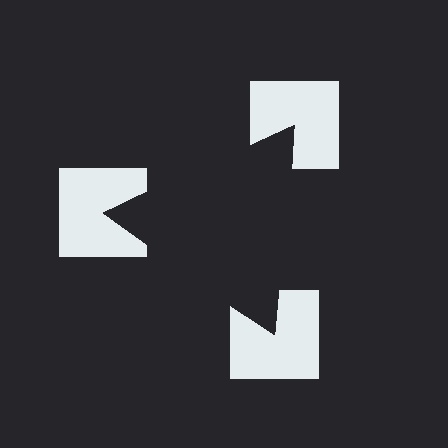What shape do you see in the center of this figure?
An illusory triangle — its edges are inferred from the aligned wedge cuts in the notched squares, not physically drawn.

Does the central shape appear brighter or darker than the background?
It typically appears slightly darker than the background, even though no actual brightness change is drawn.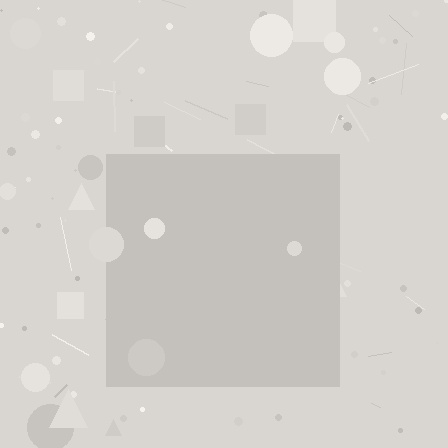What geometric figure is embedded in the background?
A square is embedded in the background.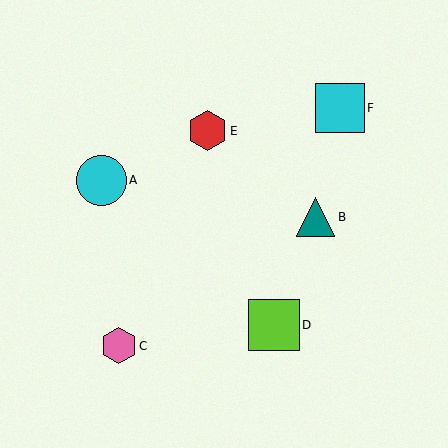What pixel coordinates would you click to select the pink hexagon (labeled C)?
Click at (119, 346) to select the pink hexagon C.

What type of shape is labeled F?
Shape F is a cyan square.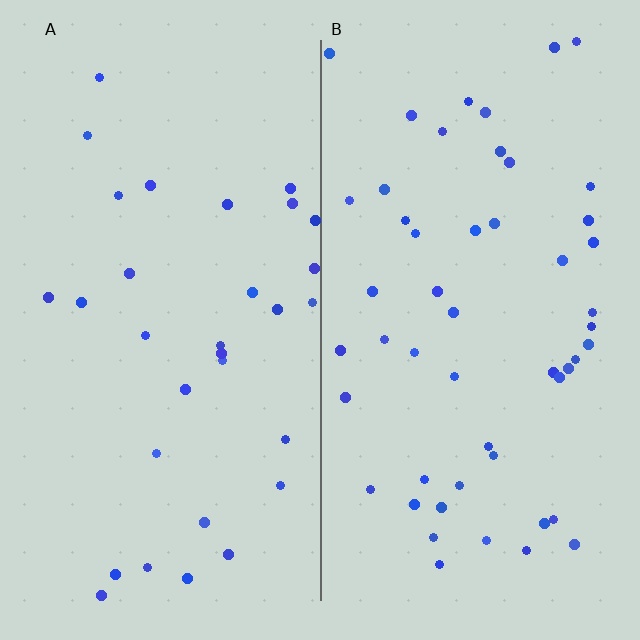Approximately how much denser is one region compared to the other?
Approximately 1.7× — region B over region A.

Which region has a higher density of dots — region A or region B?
B (the right).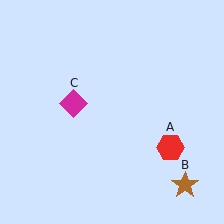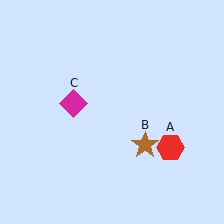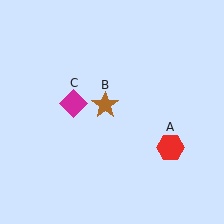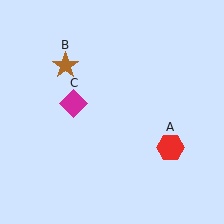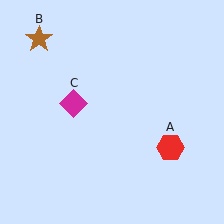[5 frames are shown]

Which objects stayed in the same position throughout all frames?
Red hexagon (object A) and magenta diamond (object C) remained stationary.